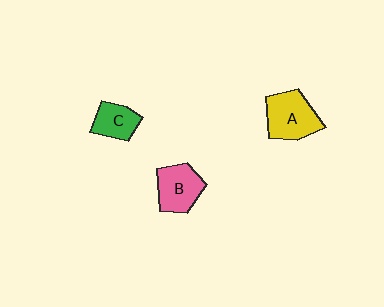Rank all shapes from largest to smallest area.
From largest to smallest: A (yellow), B (pink), C (green).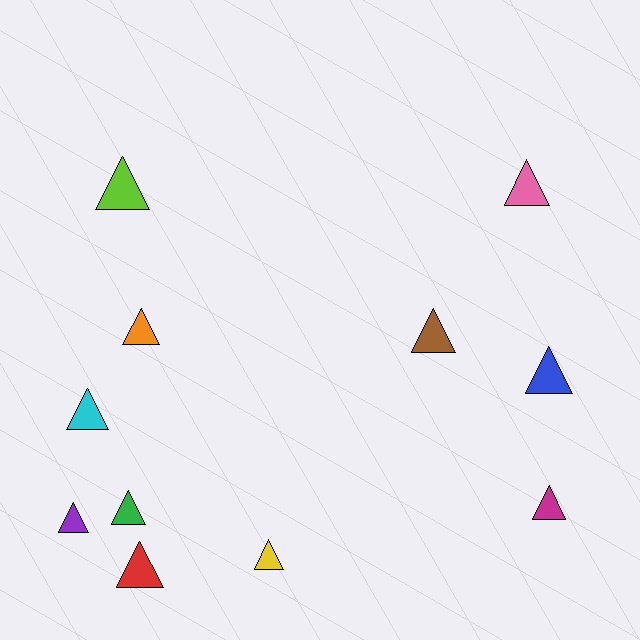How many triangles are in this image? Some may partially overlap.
There are 11 triangles.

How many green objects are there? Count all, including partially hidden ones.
There is 1 green object.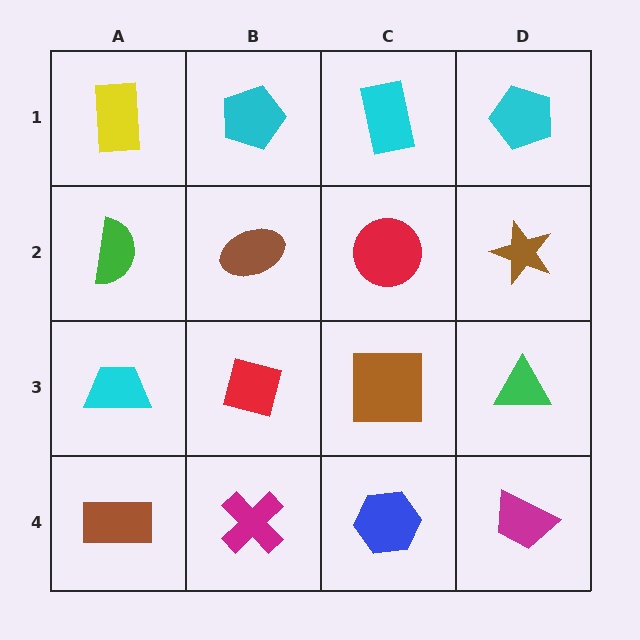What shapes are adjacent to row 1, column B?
A brown ellipse (row 2, column B), a yellow rectangle (row 1, column A), a cyan rectangle (row 1, column C).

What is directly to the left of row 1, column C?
A cyan pentagon.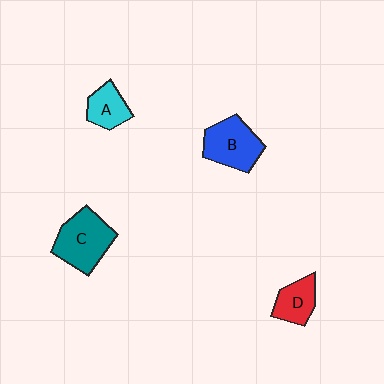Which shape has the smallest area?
Shape A (cyan).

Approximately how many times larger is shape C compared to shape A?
Approximately 1.8 times.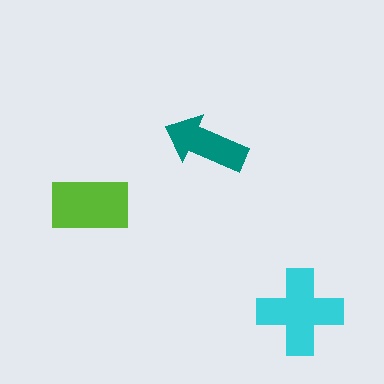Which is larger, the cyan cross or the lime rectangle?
The cyan cross.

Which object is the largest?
The cyan cross.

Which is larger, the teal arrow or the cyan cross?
The cyan cross.